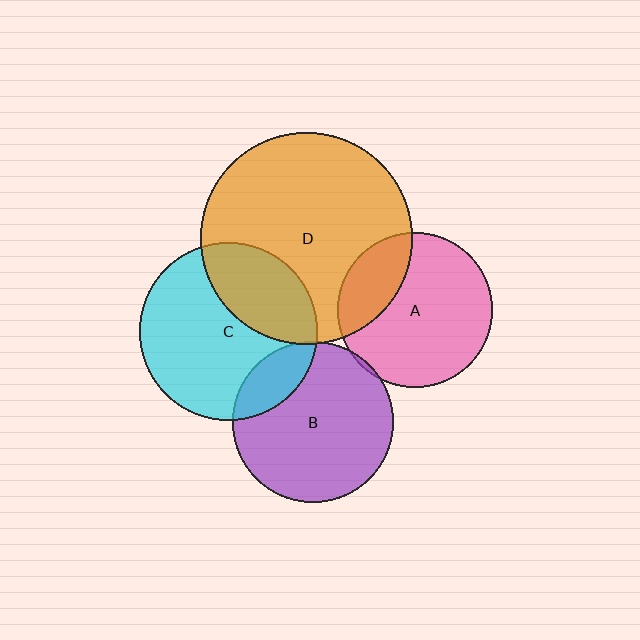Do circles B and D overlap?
Yes.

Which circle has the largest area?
Circle D (orange).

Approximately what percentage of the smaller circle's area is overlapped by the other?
Approximately 5%.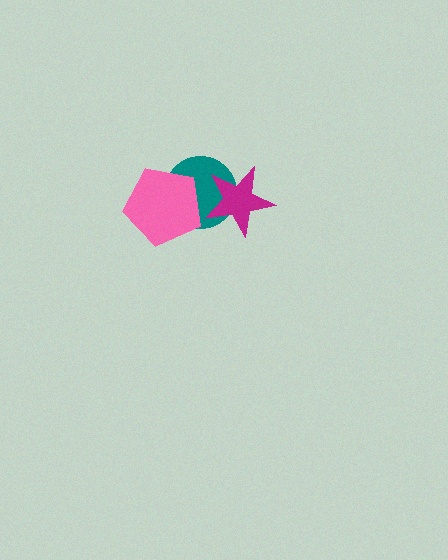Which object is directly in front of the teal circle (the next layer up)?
The pink pentagon is directly in front of the teal circle.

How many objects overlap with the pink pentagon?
1 object overlaps with the pink pentagon.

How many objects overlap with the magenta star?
1 object overlaps with the magenta star.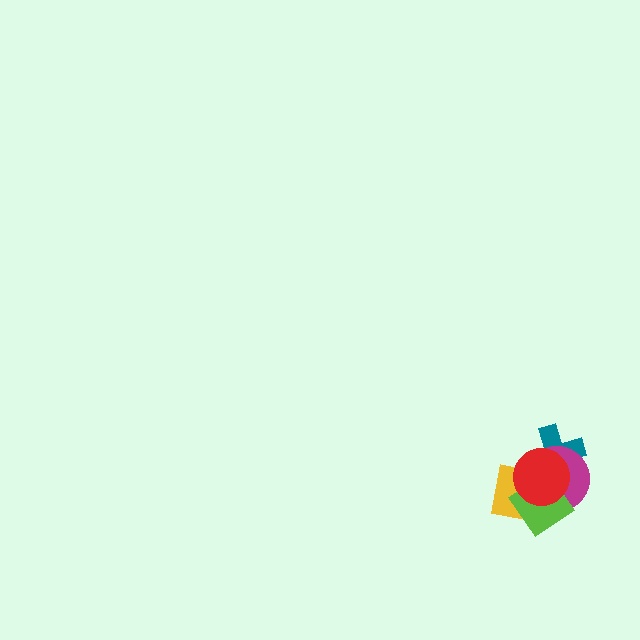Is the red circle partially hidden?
No, no other shape covers it.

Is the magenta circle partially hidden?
Yes, it is partially covered by another shape.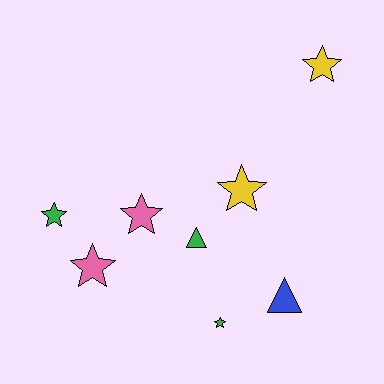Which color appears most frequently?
Green, with 3 objects.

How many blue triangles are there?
There is 1 blue triangle.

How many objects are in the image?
There are 8 objects.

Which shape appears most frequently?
Star, with 6 objects.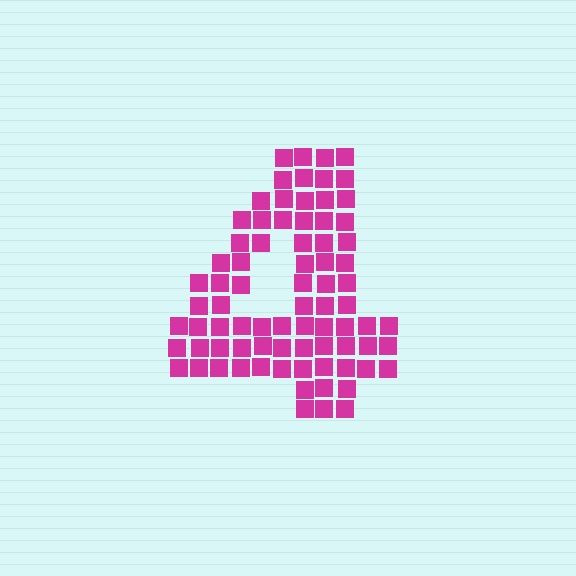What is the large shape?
The large shape is the digit 4.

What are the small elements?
The small elements are squares.